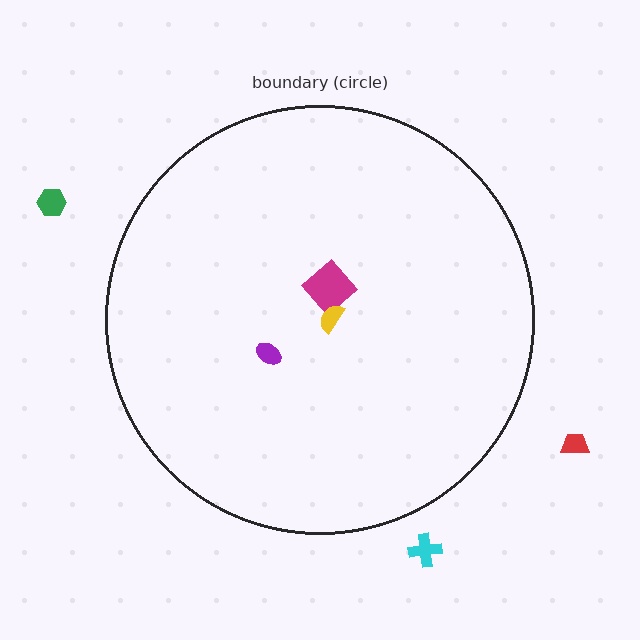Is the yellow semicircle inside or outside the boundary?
Inside.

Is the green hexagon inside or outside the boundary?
Outside.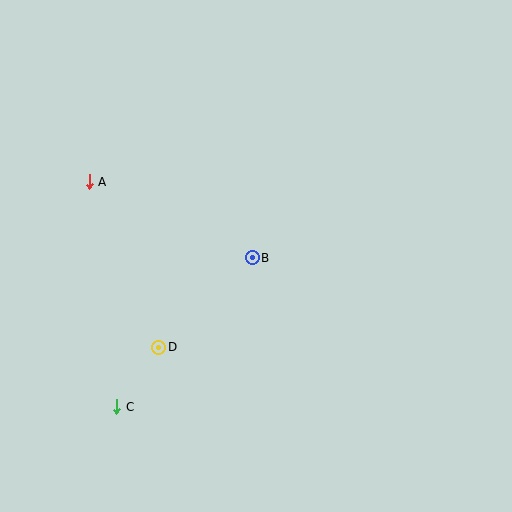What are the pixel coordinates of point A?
Point A is at (89, 182).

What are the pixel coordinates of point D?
Point D is at (159, 347).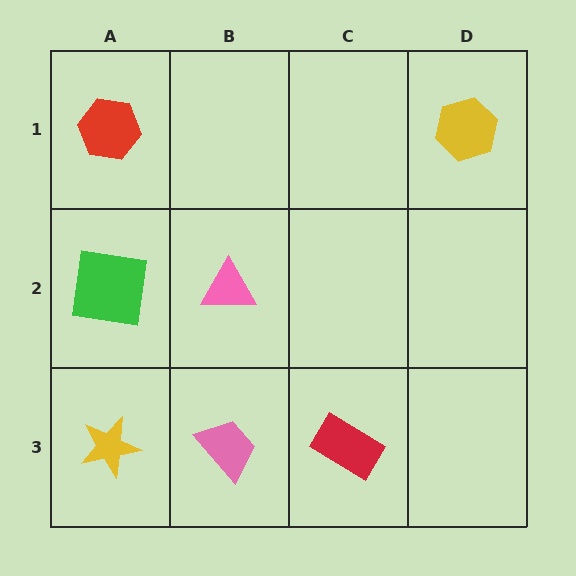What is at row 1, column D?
A yellow hexagon.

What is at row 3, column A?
A yellow star.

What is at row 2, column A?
A green square.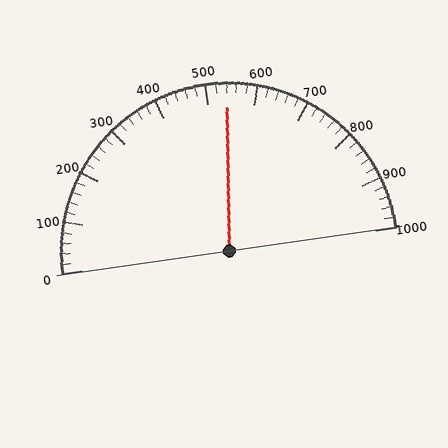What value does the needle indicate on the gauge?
The needle indicates approximately 540.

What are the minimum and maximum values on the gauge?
The gauge ranges from 0 to 1000.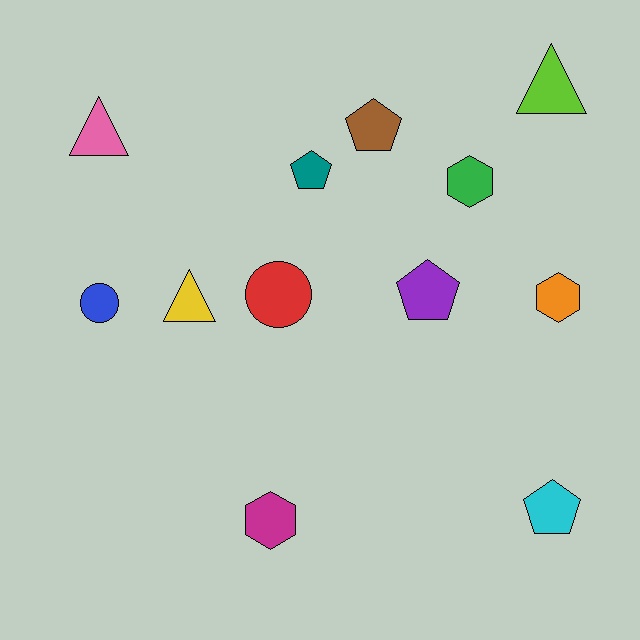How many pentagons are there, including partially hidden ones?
There are 4 pentagons.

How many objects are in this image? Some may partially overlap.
There are 12 objects.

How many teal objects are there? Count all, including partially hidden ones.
There is 1 teal object.